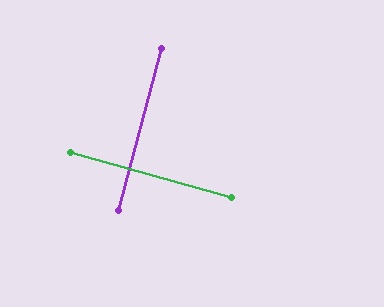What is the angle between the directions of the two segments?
Approximately 89 degrees.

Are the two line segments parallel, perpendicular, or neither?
Perpendicular — they meet at approximately 89°.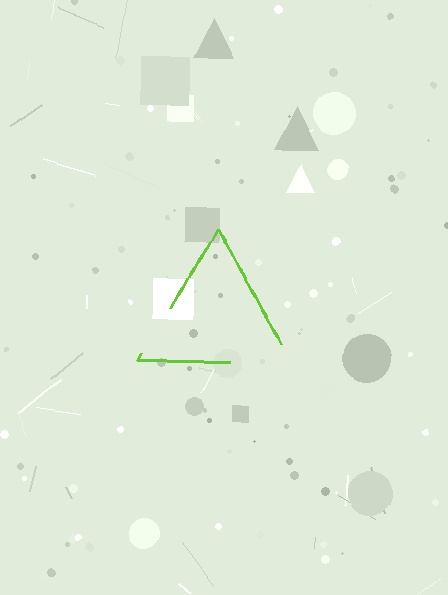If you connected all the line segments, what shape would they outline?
They would outline a triangle.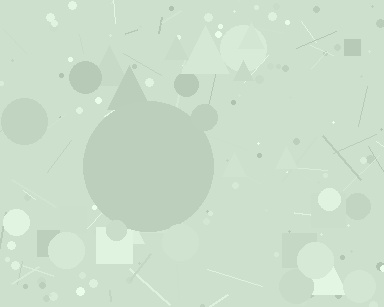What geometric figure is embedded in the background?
A circle is embedded in the background.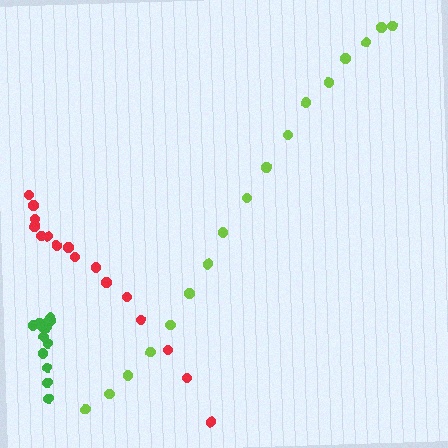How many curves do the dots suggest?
There are 3 distinct paths.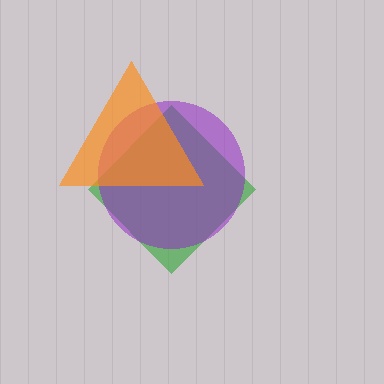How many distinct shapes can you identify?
There are 3 distinct shapes: a green diamond, a purple circle, an orange triangle.